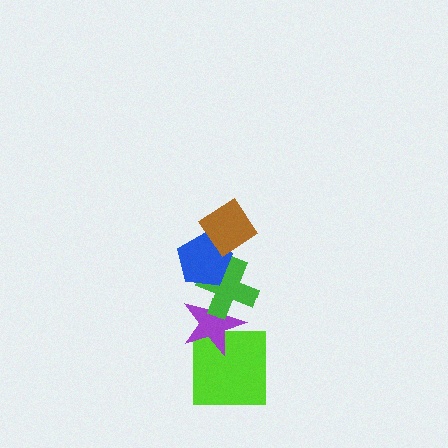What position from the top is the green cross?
The green cross is 3rd from the top.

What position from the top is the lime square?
The lime square is 5th from the top.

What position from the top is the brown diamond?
The brown diamond is 1st from the top.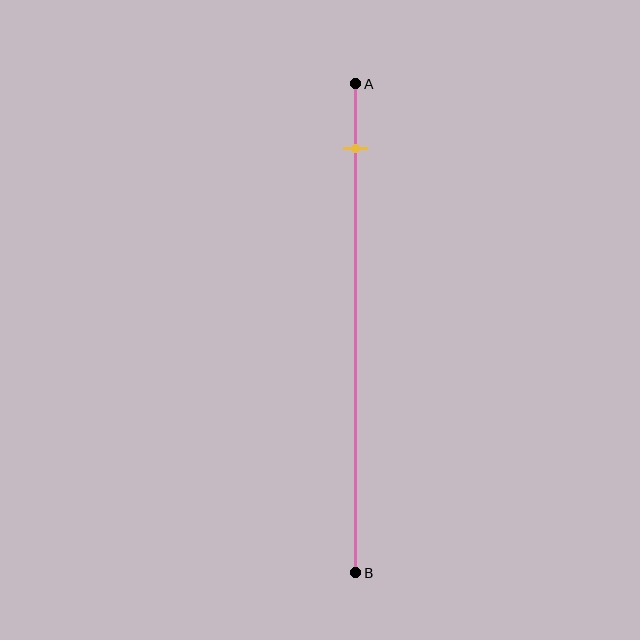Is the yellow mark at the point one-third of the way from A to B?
No, the mark is at about 15% from A, not at the 33% one-third point.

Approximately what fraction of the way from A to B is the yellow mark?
The yellow mark is approximately 15% of the way from A to B.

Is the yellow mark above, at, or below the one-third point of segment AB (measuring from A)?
The yellow mark is above the one-third point of segment AB.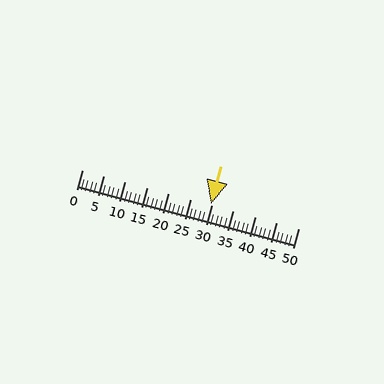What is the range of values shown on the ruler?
The ruler shows values from 0 to 50.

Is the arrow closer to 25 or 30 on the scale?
The arrow is closer to 30.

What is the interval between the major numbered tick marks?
The major tick marks are spaced 5 units apart.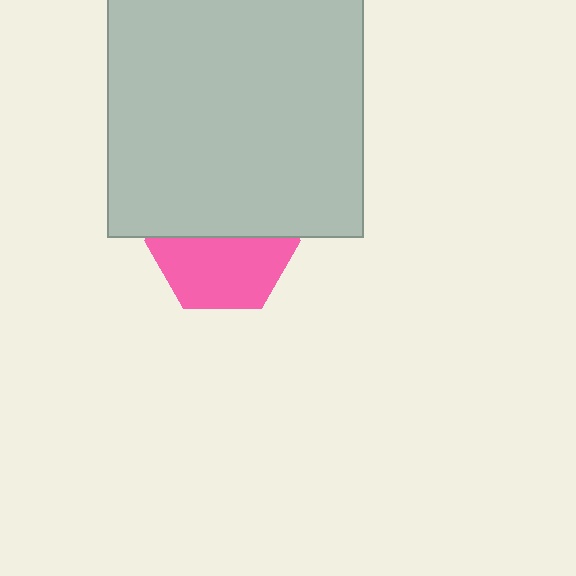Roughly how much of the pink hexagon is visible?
About half of it is visible (roughly 53%).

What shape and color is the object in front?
The object in front is a light gray square.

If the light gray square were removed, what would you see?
You would see the complete pink hexagon.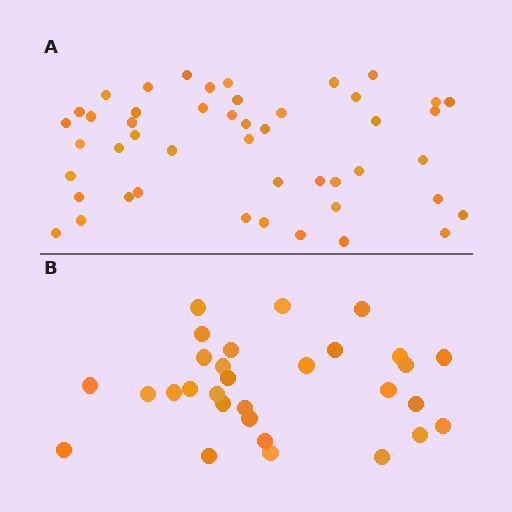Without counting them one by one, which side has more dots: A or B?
Region A (the top region) has more dots.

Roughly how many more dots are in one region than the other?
Region A has approximately 15 more dots than region B.